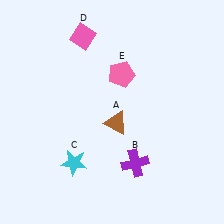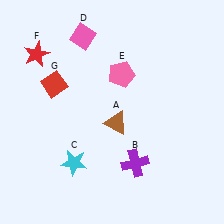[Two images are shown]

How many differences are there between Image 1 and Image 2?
There are 2 differences between the two images.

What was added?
A red star (F), a red diamond (G) were added in Image 2.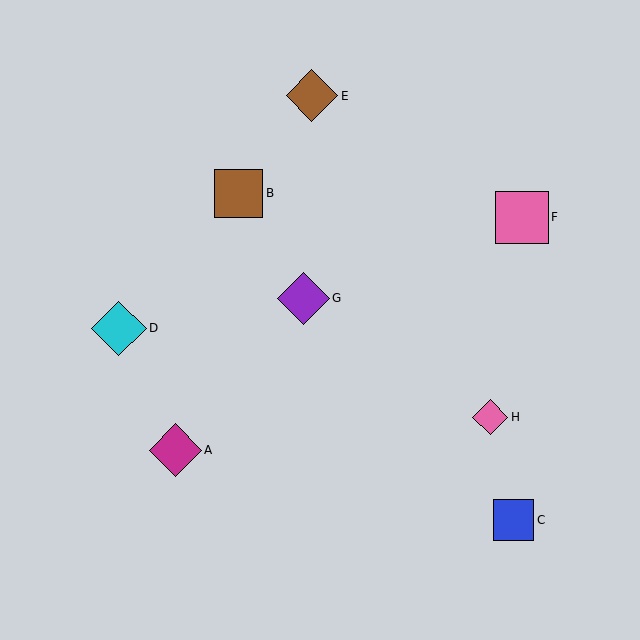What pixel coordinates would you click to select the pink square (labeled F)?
Click at (522, 217) to select the pink square F.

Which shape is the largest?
The cyan diamond (labeled D) is the largest.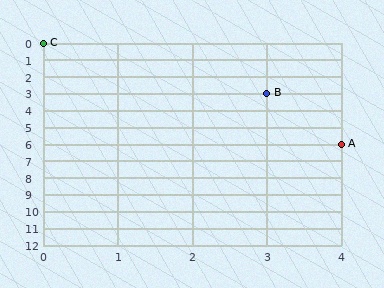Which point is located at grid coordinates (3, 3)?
Point B is at (3, 3).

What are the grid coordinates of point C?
Point C is at grid coordinates (0, 0).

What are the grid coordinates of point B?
Point B is at grid coordinates (3, 3).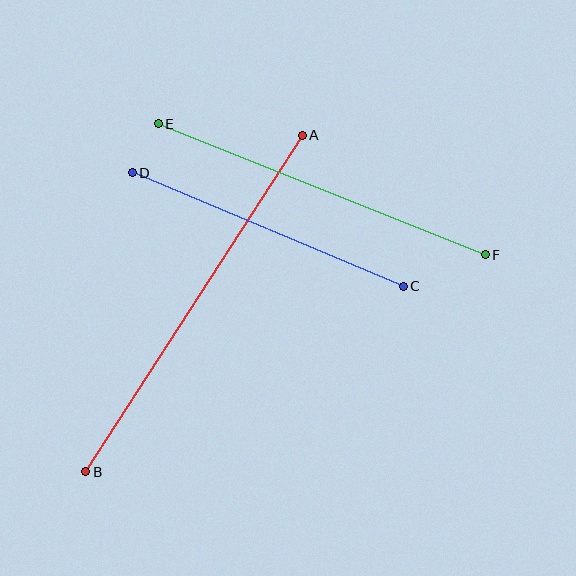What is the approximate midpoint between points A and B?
The midpoint is at approximately (194, 304) pixels.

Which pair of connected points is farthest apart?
Points A and B are farthest apart.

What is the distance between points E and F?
The distance is approximately 352 pixels.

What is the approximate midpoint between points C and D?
The midpoint is at approximately (268, 229) pixels.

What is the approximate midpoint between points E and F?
The midpoint is at approximately (322, 189) pixels.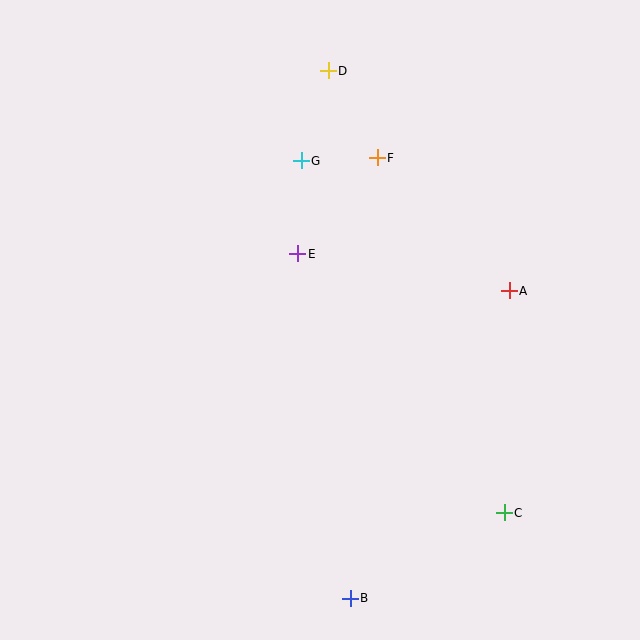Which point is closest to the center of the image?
Point E at (298, 254) is closest to the center.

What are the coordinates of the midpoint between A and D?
The midpoint between A and D is at (419, 181).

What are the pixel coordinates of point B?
Point B is at (350, 598).